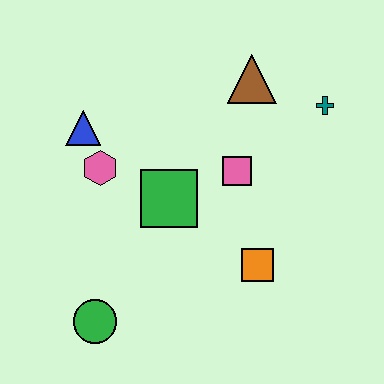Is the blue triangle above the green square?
Yes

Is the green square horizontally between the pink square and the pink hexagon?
Yes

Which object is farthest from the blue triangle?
The teal cross is farthest from the blue triangle.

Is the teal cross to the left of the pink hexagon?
No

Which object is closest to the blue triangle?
The pink hexagon is closest to the blue triangle.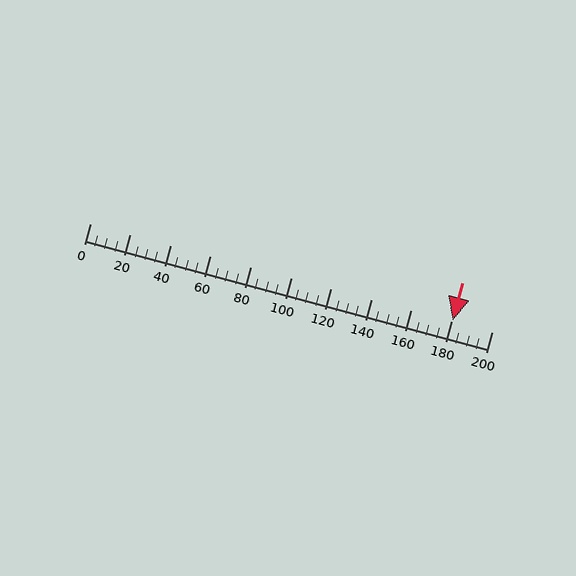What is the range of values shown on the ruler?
The ruler shows values from 0 to 200.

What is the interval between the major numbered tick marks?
The major tick marks are spaced 20 units apart.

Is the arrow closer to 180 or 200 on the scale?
The arrow is closer to 180.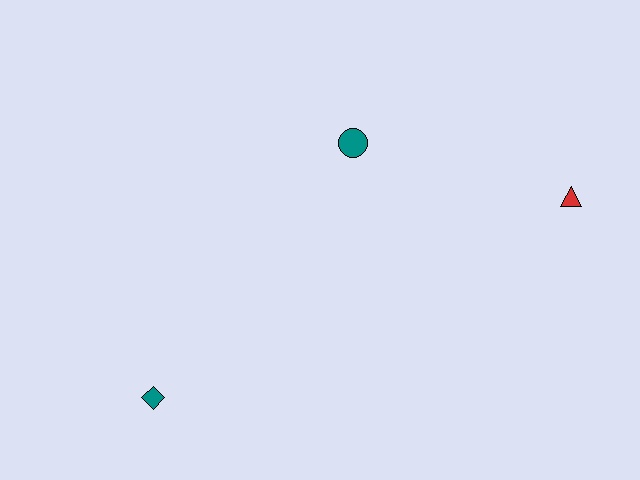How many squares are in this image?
There are no squares.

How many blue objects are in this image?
There are no blue objects.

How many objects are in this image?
There are 3 objects.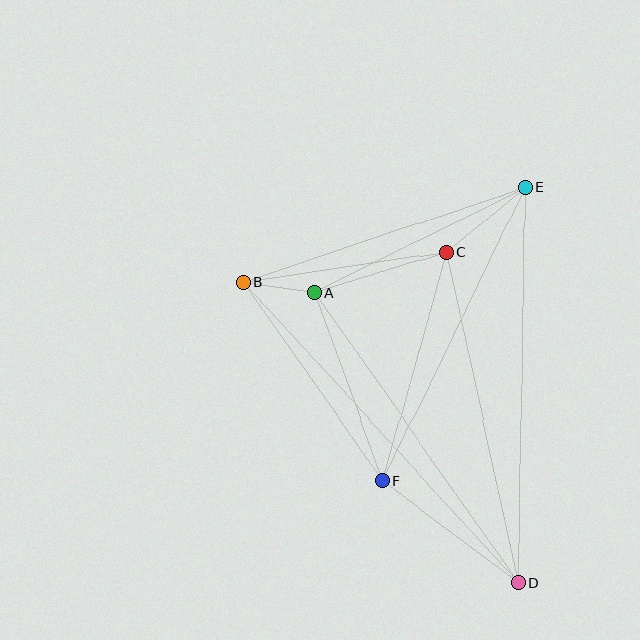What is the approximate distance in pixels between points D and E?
The distance between D and E is approximately 395 pixels.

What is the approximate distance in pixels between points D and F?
The distance between D and F is approximately 169 pixels.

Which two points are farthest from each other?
Points B and D are farthest from each other.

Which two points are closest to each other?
Points A and B are closest to each other.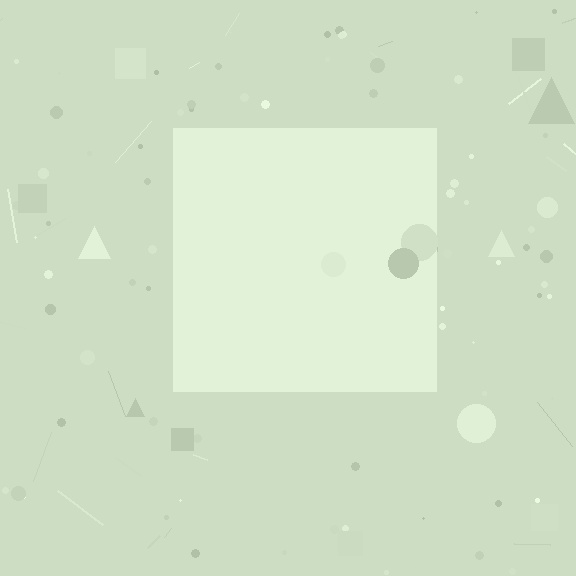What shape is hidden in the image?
A square is hidden in the image.